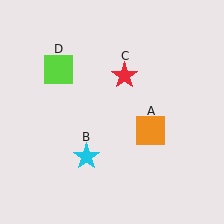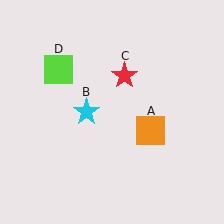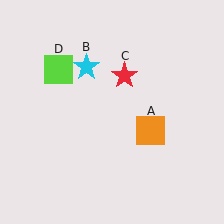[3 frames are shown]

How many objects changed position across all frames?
1 object changed position: cyan star (object B).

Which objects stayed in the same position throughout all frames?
Orange square (object A) and red star (object C) and lime square (object D) remained stationary.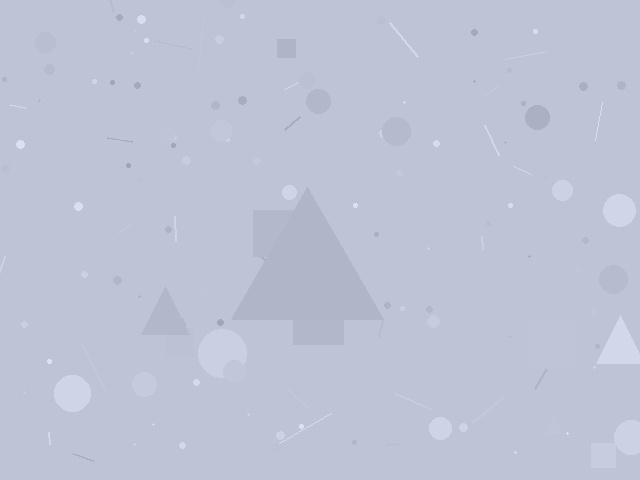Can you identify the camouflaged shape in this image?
The camouflaged shape is a triangle.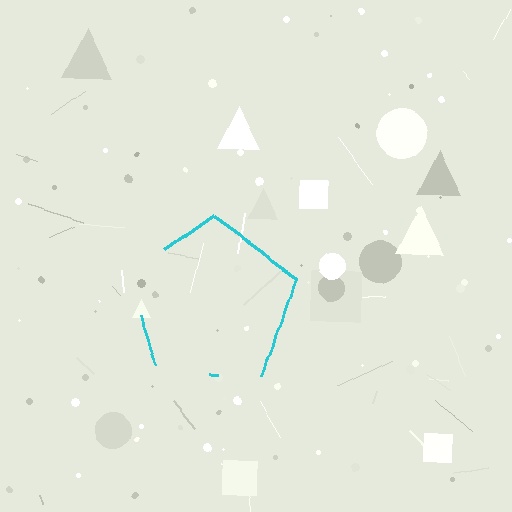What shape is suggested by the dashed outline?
The dashed outline suggests a pentagon.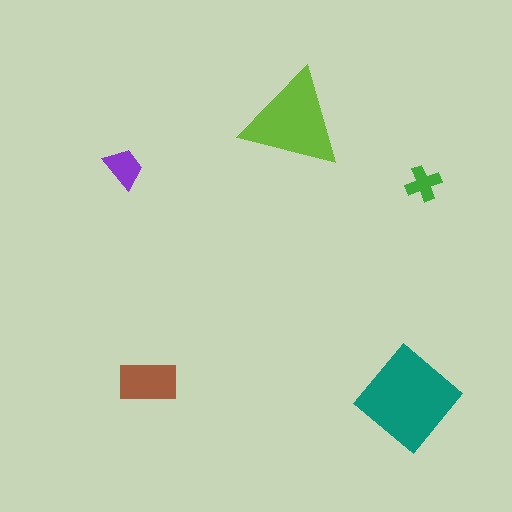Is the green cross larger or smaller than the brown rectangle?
Smaller.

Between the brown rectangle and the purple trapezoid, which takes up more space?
The brown rectangle.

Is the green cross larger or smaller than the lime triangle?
Smaller.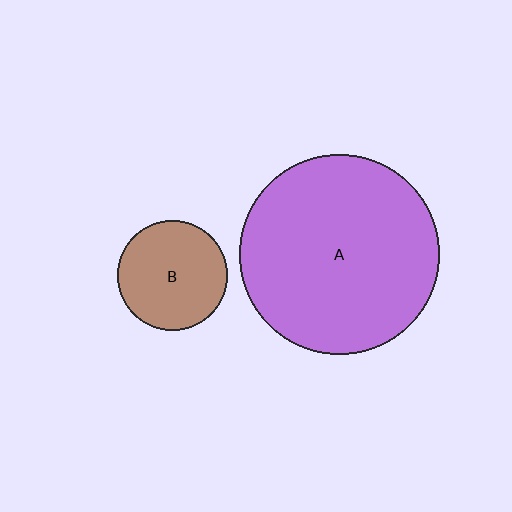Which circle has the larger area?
Circle A (purple).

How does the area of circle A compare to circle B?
Approximately 3.4 times.